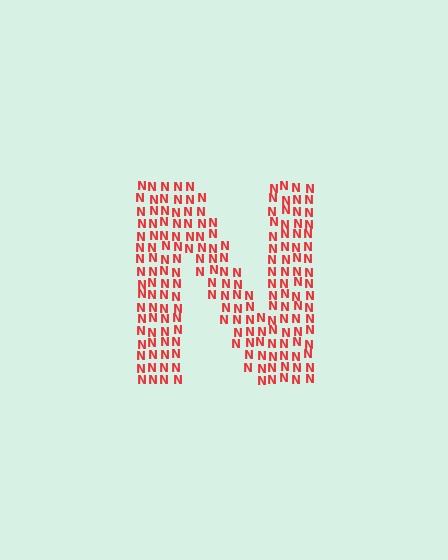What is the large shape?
The large shape is the letter N.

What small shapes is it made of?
It is made of small letter N's.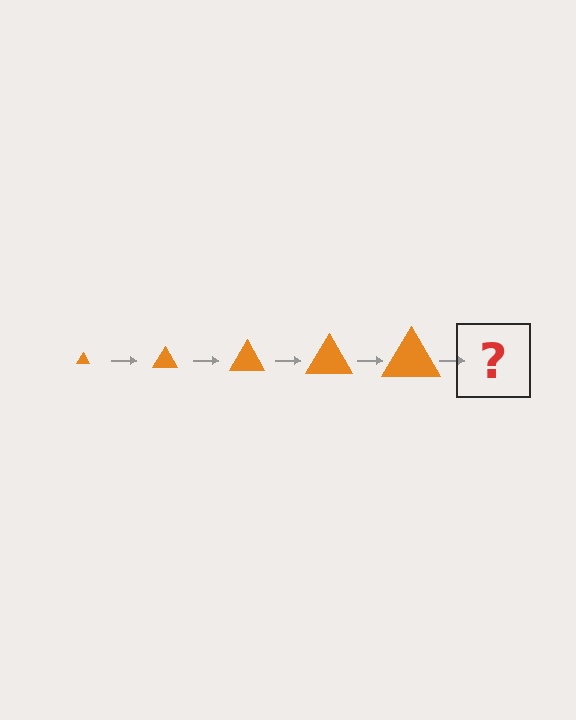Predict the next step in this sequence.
The next step is an orange triangle, larger than the previous one.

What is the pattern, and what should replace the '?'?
The pattern is that the triangle gets progressively larger each step. The '?' should be an orange triangle, larger than the previous one.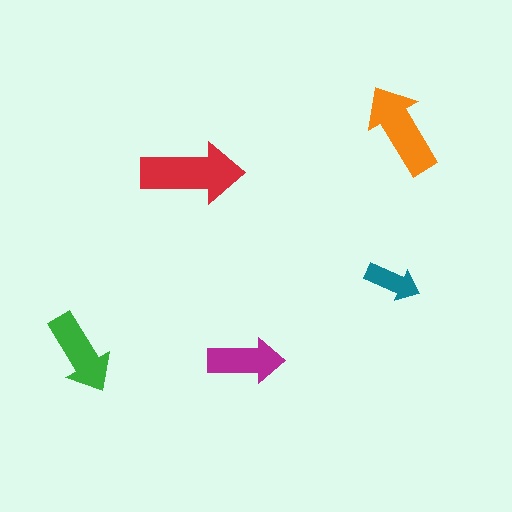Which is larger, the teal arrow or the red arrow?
The red one.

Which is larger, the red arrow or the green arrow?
The red one.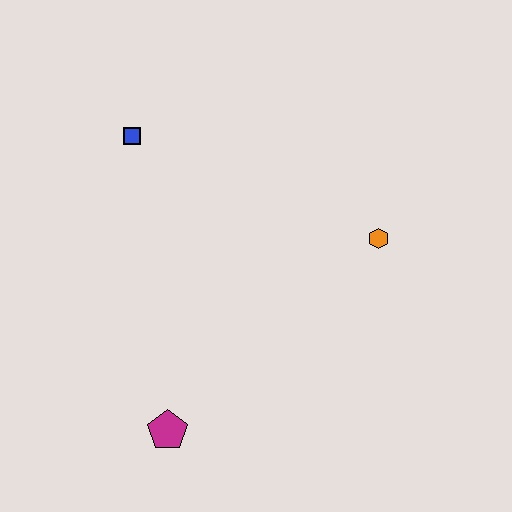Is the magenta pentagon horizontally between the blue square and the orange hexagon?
Yes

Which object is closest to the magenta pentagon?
The orange hexagon is closest to the magenta pentagon.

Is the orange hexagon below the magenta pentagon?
No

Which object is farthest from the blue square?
The magenta pentagon is farthest from the blue square.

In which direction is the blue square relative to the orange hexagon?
The blue square is to the left of the orange hexagon.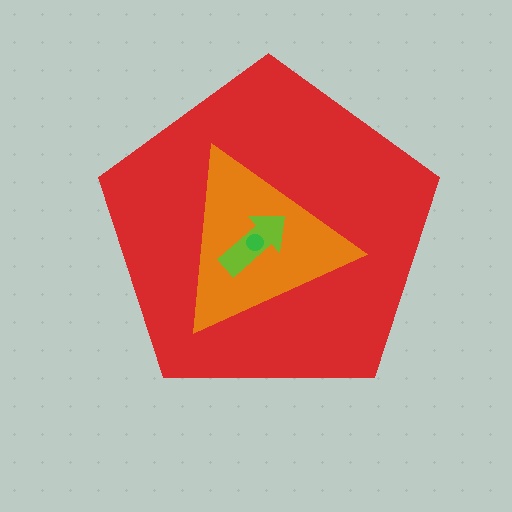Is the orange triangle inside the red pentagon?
Yes.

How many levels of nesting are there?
4.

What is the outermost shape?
The red pentagon.